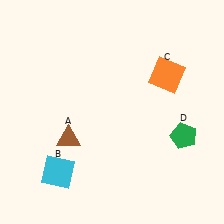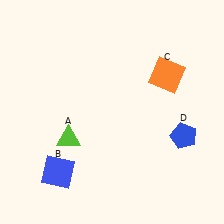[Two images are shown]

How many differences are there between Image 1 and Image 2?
There are 3 differences between the two images.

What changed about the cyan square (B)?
In Image 1, B is cyan. In Image 2, it changed to blue.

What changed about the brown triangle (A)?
In Image 1, A is brown. In Image 2, it changed to lime.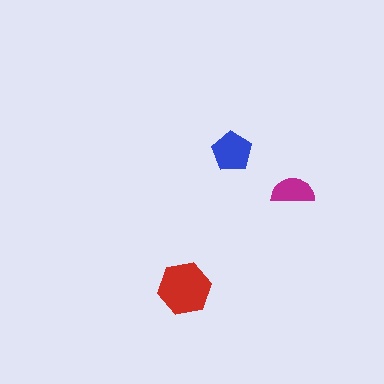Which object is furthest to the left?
The red hexagon is leftmost.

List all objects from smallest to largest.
The magenta semicircle, the blue pentagon, the red hexagon.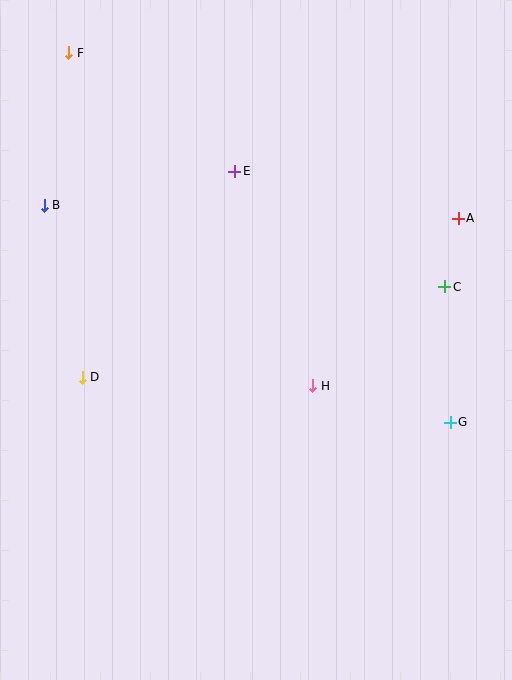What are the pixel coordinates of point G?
Point G is at (450, 422).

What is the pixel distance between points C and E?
The distance between C and E is 240 pixels.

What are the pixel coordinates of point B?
Point B is at (44, 205).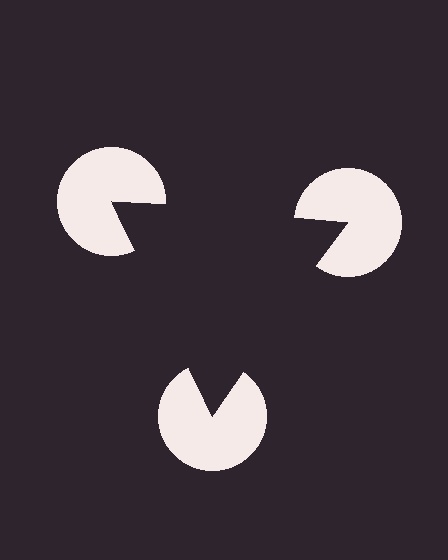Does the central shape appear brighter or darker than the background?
It typically appears slightly darker than the background, even though no actual brightness change is drawn.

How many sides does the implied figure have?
3 sides.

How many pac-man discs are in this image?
There are 3 — one at each vertex of the illusory triangle.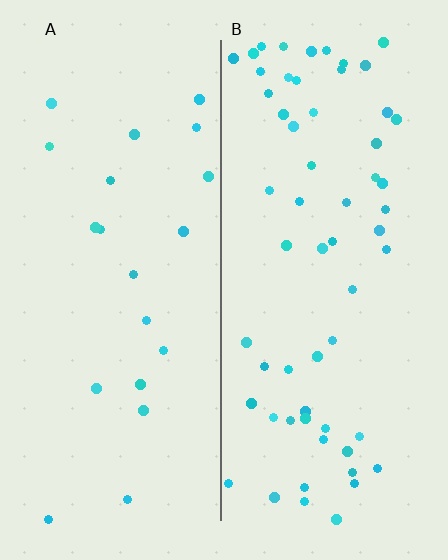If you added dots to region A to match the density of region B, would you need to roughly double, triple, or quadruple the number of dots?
Approximately triple.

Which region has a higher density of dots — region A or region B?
B (the right).